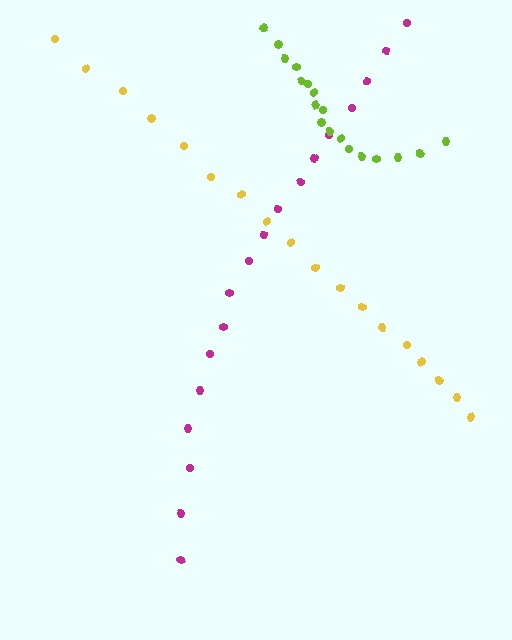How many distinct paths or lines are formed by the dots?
There are 3 distinct paths.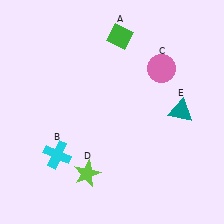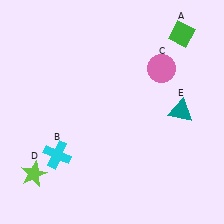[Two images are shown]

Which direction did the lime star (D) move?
The lime star (D) moved left.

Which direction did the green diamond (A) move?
The green diamond (A) moved right.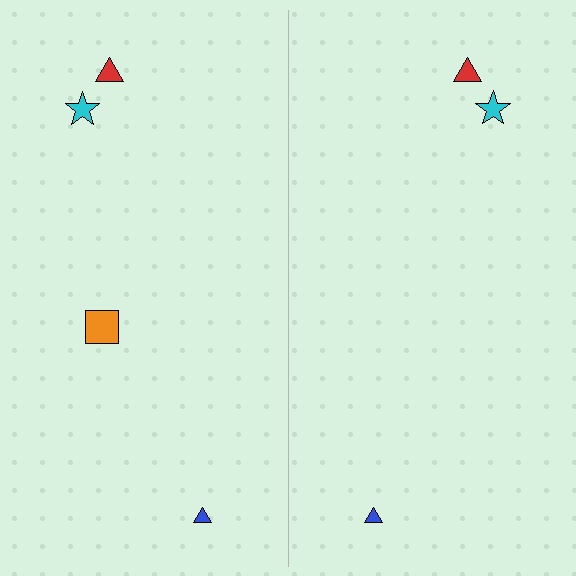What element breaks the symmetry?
A orange square is missing from the right side.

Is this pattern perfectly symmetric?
No, the pattern is not perfectly symmetric. A orange square is missing from the right side.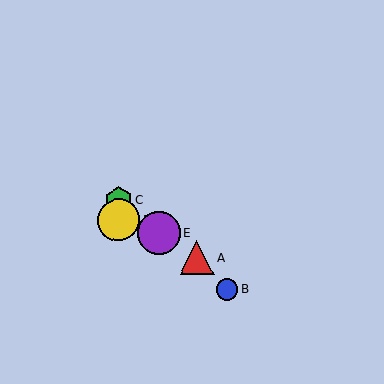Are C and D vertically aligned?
Yes, both are at x≈118.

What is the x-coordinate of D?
Object D is at x≈119.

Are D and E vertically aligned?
No, D is at x≈119 and E is at x≈159.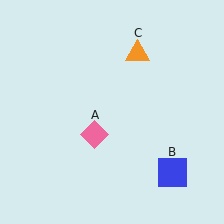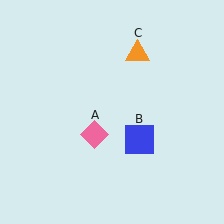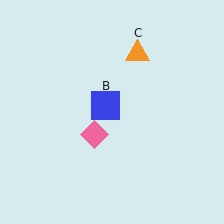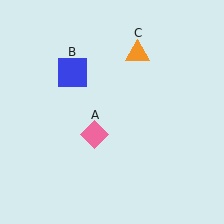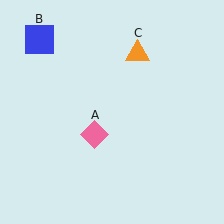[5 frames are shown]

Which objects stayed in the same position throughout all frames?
Pink diamond (object A) and orange triangle (object C) remained stationary.